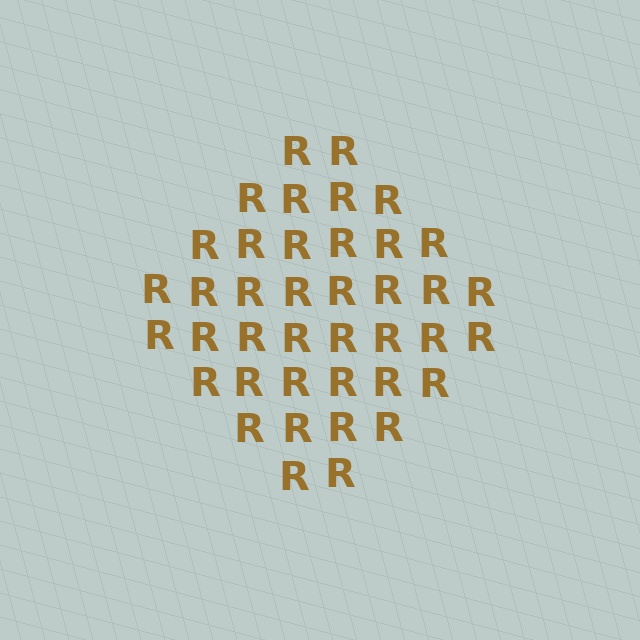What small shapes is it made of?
It is made of small letter R's.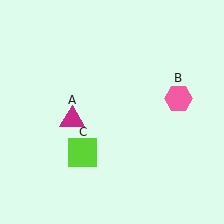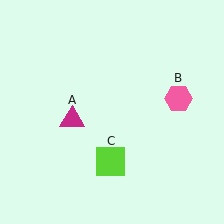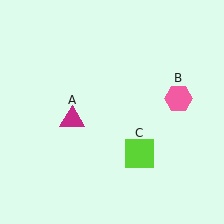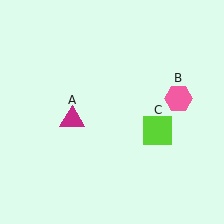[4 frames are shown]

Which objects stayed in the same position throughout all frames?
Magenta triangle (object A) and pink hexagon (object B) remained stationary.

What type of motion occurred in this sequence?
The lime square (object C) rotated counterclockwise around the center of the scene.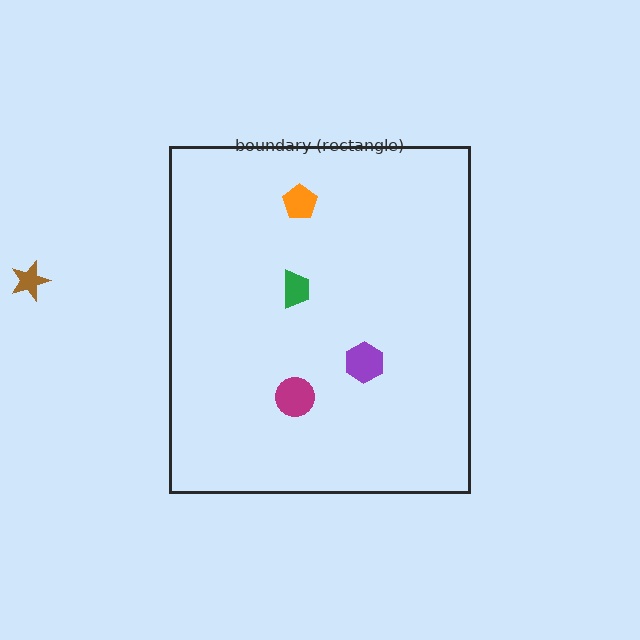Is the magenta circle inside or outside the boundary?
Inside.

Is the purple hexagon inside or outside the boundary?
Inside.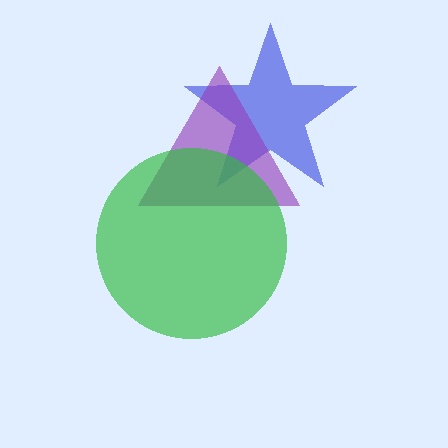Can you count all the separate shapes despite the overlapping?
Yes, there are 3 separate shapes.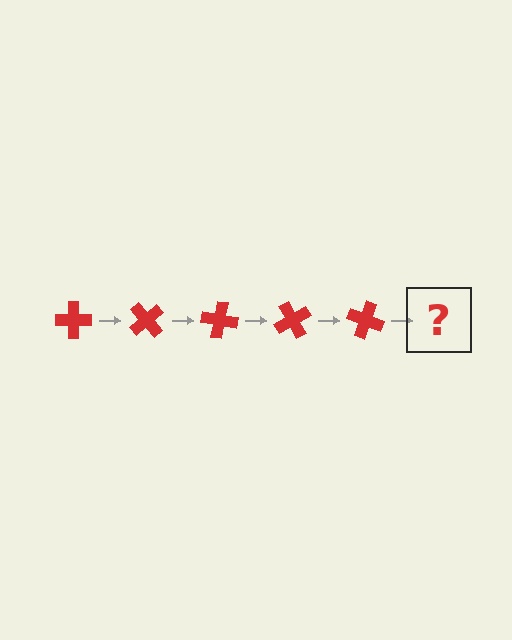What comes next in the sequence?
The next element should be a red cross rotated 250 degrees.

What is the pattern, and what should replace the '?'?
The pattern is that the cross rotates 50 degrees each step. The '?' should be a red cross rotated 250 degrees.